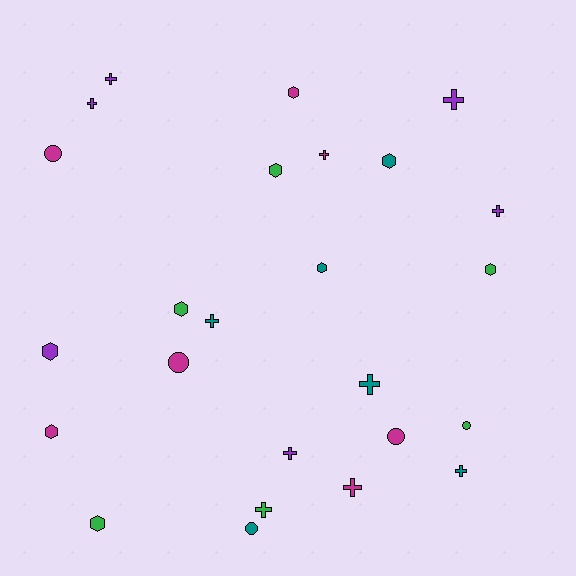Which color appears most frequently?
Magenta, with 7 objects.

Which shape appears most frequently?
Cross, with 11 objects.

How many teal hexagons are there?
There are 2 teal hexagons.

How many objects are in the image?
There are 25 objects.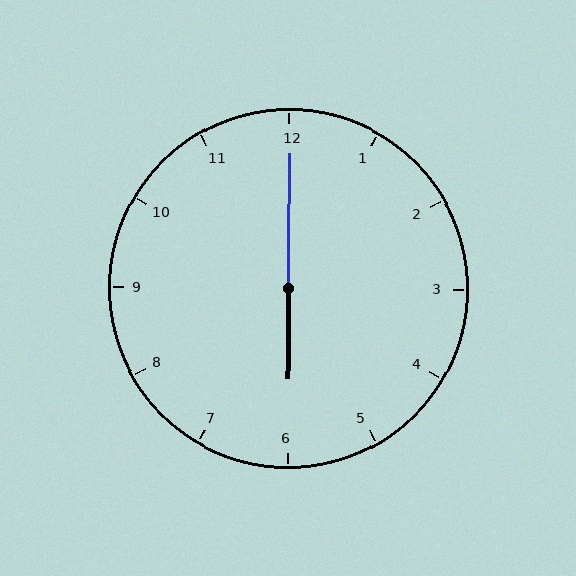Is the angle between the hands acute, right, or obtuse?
It is obtuse.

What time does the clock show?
6:00.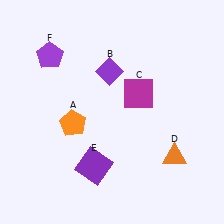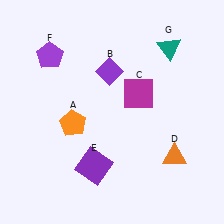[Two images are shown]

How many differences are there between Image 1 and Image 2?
There is 1 difference between the two images.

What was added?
A teal triangle (G) was added in Image 2.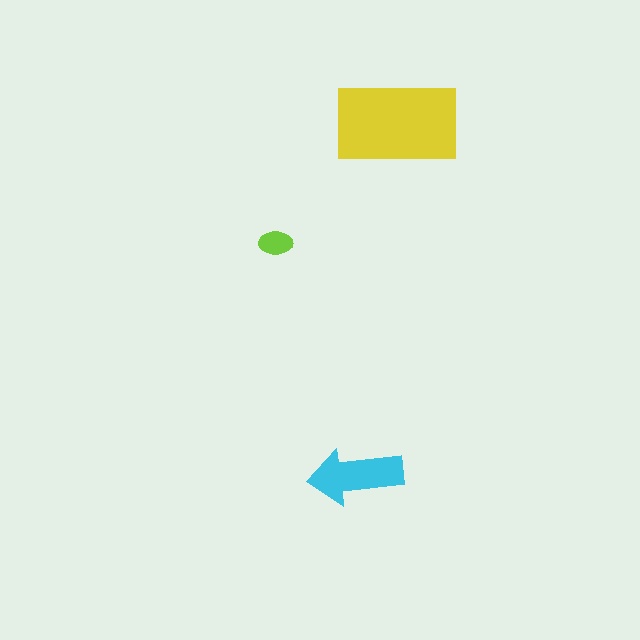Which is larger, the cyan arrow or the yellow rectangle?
The yellow rectangle.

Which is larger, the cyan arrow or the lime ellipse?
The cyan arrow.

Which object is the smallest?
The lime ellipse.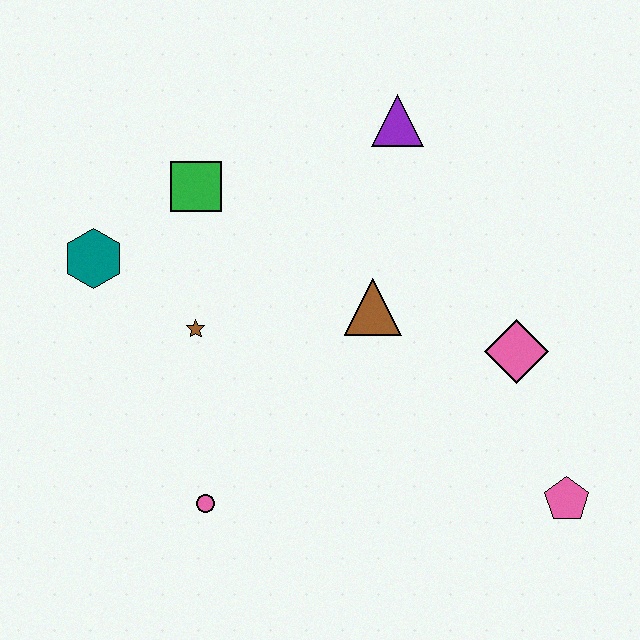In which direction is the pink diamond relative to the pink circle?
The pink diamond is to the right of the pink circle.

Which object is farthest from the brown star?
The pink pentagon is farthest from the brown star.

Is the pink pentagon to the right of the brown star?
Yes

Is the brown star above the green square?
No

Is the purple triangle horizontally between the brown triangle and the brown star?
No